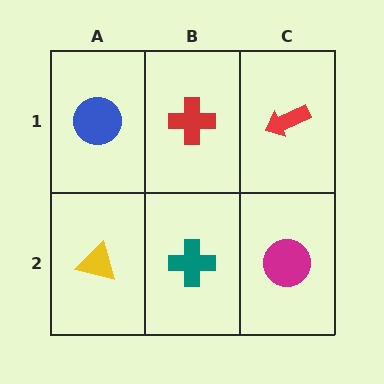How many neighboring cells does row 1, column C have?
2.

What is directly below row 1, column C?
A magenta circle.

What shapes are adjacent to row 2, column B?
A red cross (row 1, column B), a yellow triangle (row 2, column A), a magenta circle (row 2, column C).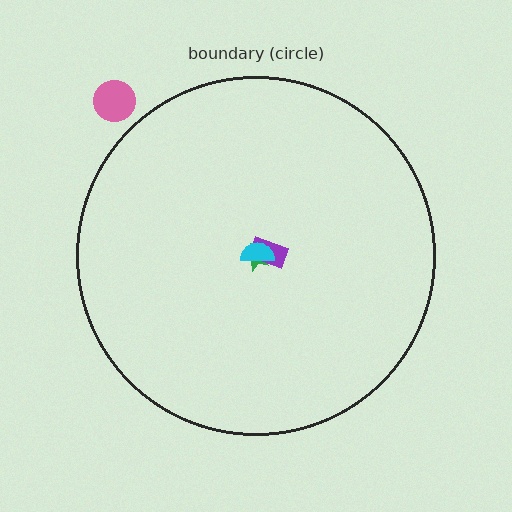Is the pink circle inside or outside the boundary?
Outside.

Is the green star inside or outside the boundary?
Inside.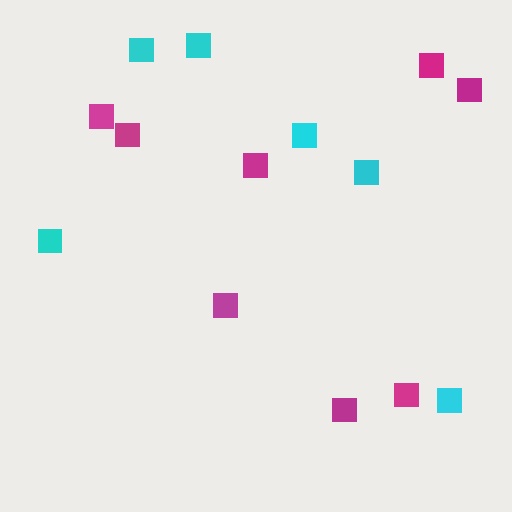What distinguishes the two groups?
There are 2 groups: one group of cyan squares (6) and one group of magenta squares (8).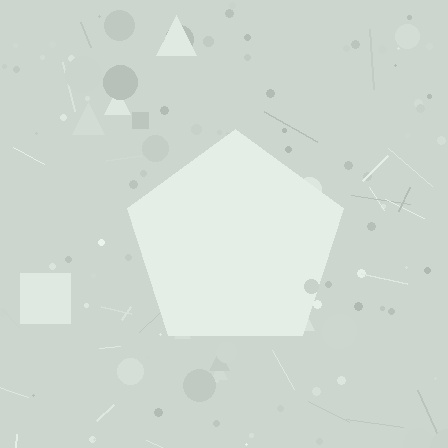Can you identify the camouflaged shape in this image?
The camouflaged shape is a pentagon.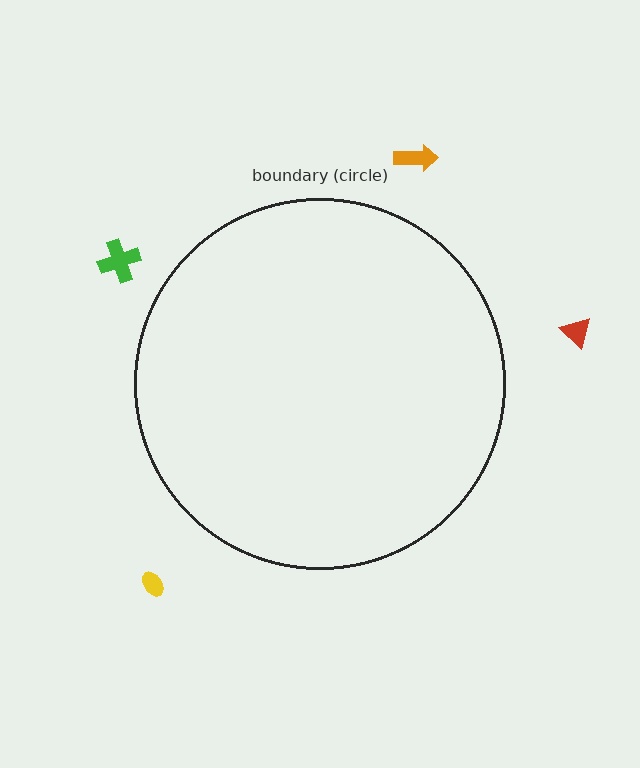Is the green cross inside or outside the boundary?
Outside.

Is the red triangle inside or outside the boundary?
Outside.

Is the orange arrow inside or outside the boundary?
Outside.